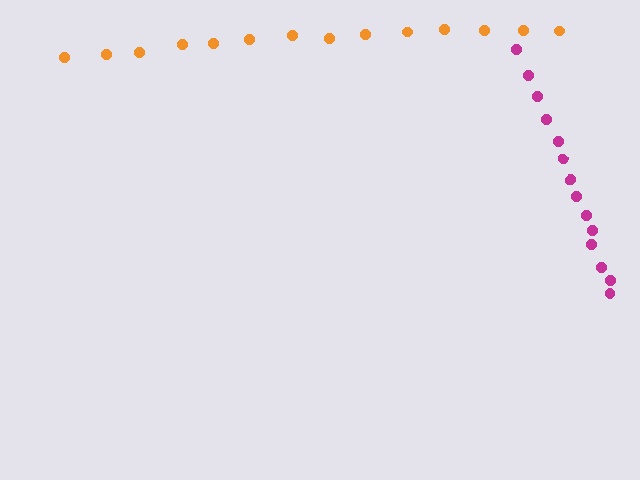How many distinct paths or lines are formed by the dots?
There are 2 distinct paths.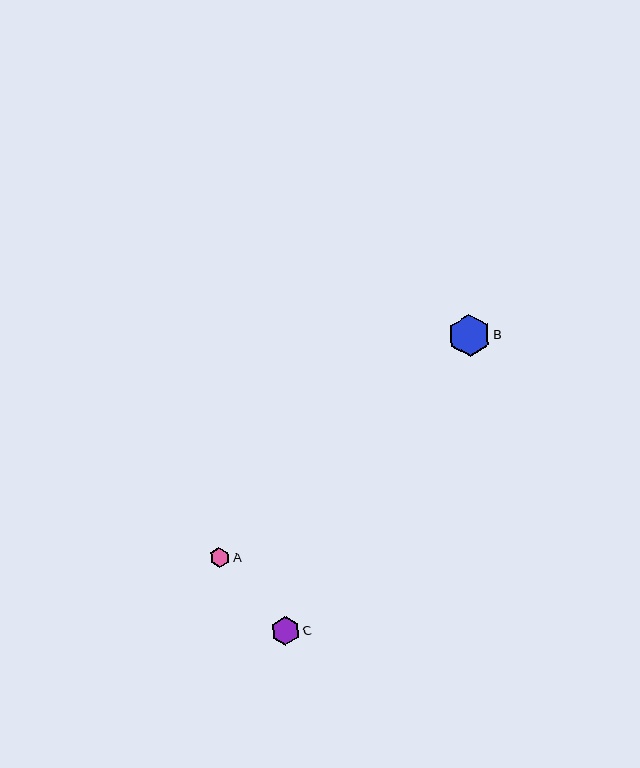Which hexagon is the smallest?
Hexagon A is the smallest with a size of approximately 20 pixels.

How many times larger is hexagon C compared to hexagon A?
Hexagon C is approximately 1.4 times the size of hexagon A.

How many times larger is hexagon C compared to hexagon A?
Hexagon C is approximately 1.4 times the size of hexagon A.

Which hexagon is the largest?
Hexagon B is the largest with a size of approximately 42 pixels.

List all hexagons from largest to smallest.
From largest to smallest: B, C, A.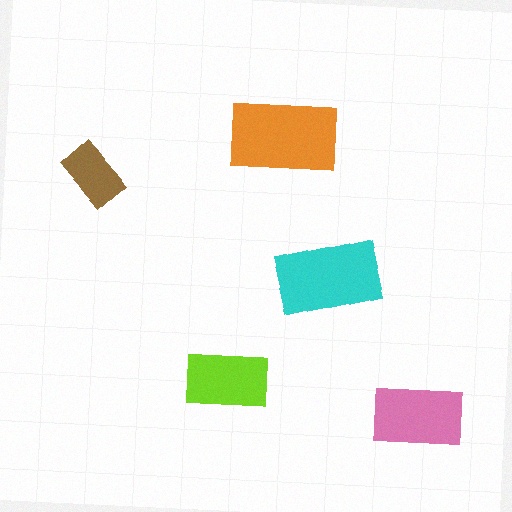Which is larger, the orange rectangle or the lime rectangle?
The orange one.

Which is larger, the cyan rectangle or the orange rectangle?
The orange one.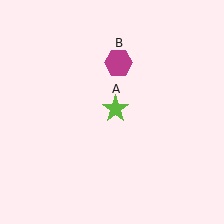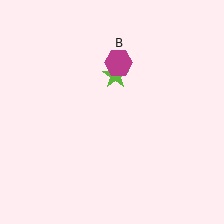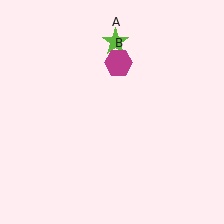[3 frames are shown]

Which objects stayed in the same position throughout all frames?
Magenta hexagon (object B) remained stationary.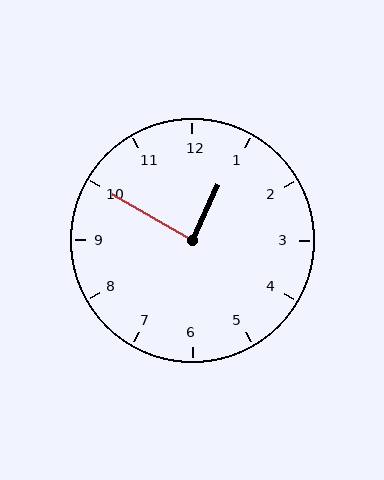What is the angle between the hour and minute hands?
Approximately 85 degrees.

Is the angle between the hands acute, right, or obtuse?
It is right.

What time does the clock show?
12:50.